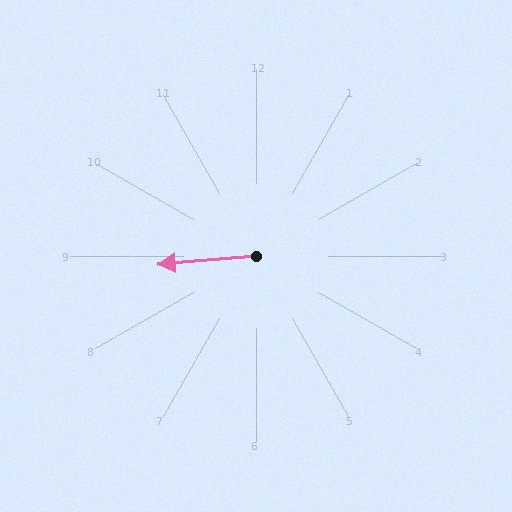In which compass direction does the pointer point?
West.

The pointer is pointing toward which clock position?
Roughly 9 o'clock.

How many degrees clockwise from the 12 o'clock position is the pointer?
Approximately 265 degrees.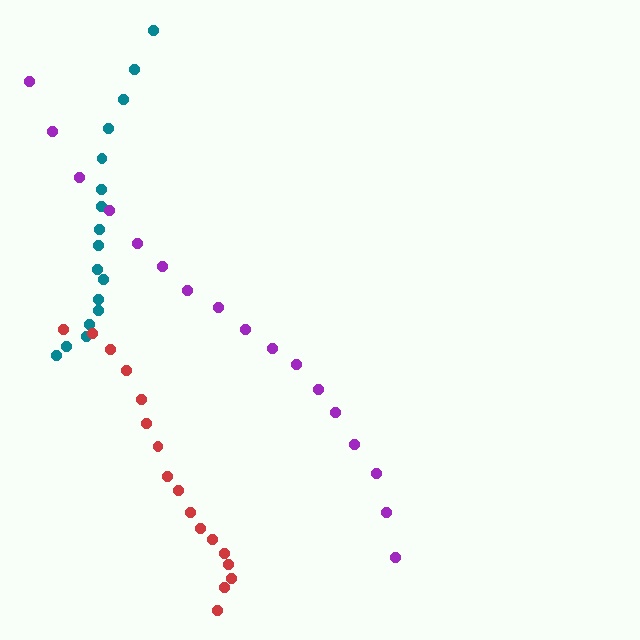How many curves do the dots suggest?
There are 3 distinct paths.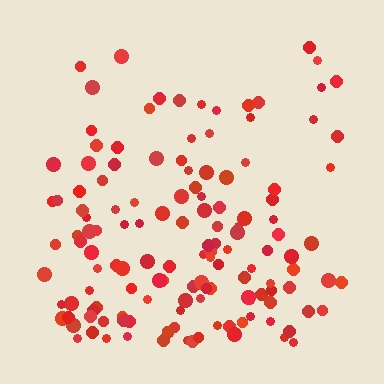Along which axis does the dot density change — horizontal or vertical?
Vertical.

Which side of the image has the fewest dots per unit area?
The top.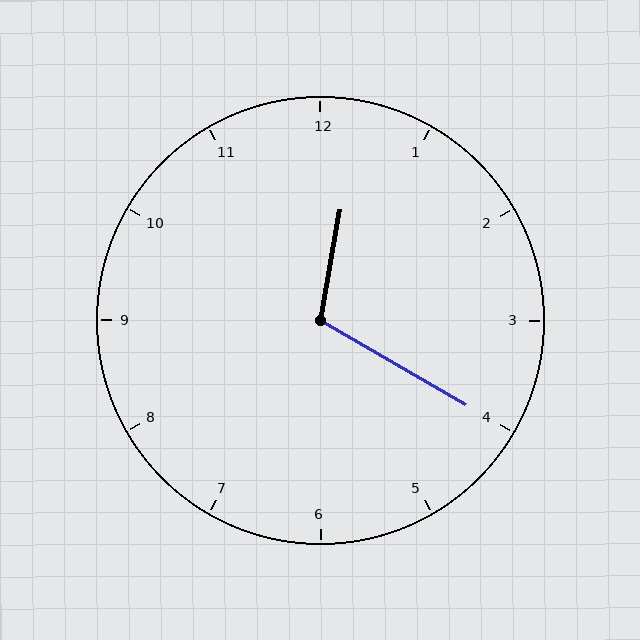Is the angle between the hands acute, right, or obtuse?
It is obtuse.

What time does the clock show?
12:20.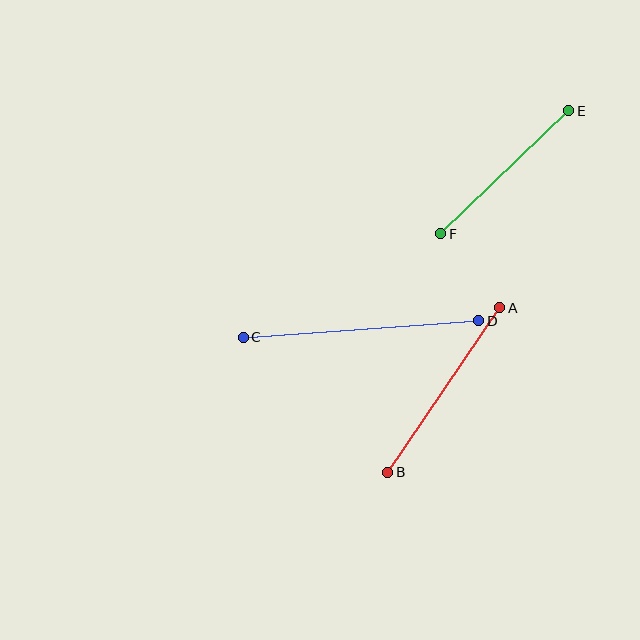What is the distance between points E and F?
The distance is approximately 177 pixels.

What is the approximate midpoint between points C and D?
The midpoint is at approximately (361, 329) pixels.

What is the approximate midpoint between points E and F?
The midpoint is at approximately (505, 172) pixels.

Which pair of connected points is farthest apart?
Points C and D are farthest apart.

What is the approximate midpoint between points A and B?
The midpoint is at approximately (444, 390) pixels.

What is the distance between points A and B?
The distance is approximately 199 pixels.